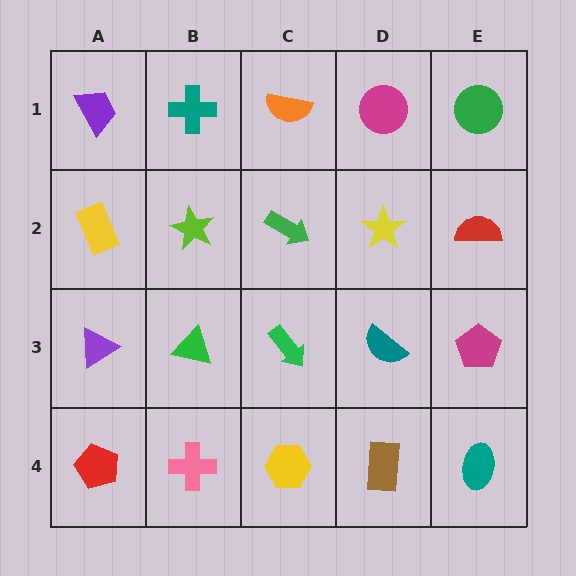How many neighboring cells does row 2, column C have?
4.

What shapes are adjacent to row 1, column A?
A yellow rectangle (row 2, column A), a teal cross (row 1, column B).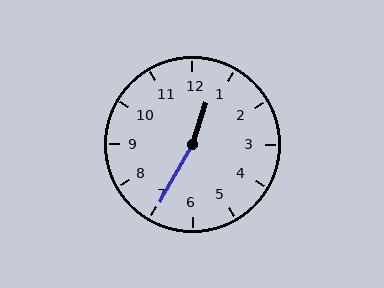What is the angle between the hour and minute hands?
Approximately 168 degrees.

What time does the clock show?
12:35.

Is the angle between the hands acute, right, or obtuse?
It is obtuse.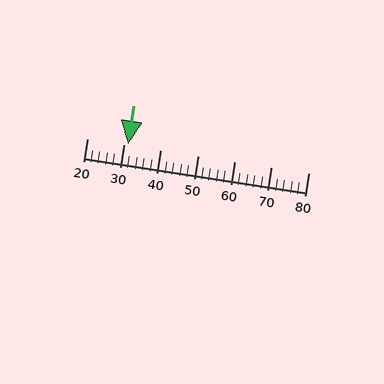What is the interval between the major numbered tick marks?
The major tick marks are spaced 10 units apart.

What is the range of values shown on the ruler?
The ruler shows values from 20 to 80.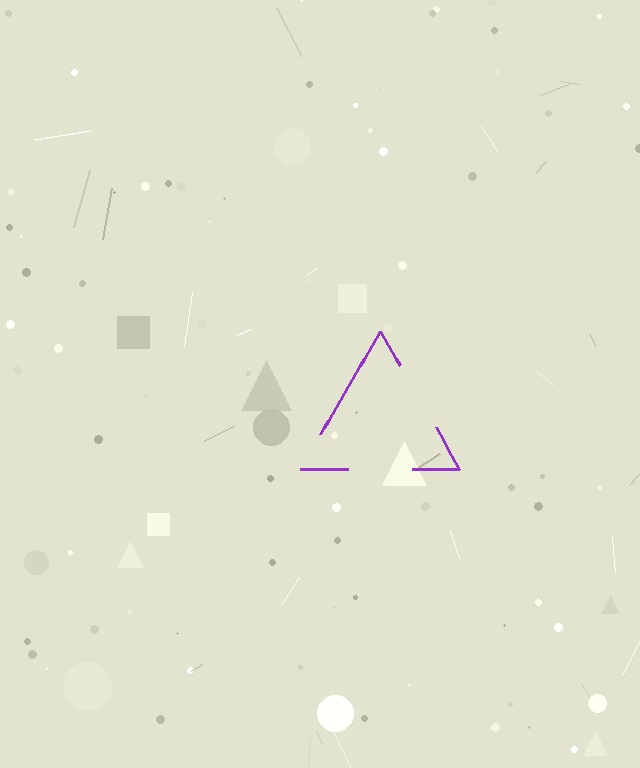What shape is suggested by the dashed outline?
The dashed outline suggests a triangle.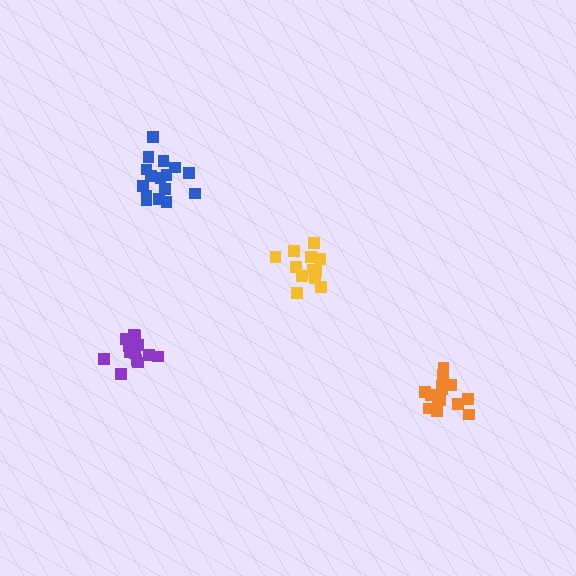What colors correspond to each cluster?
The clusters are colored: yellow, orange, purple, blue.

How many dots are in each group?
Group 1: 13 dots, Group 2: 14 dots, Group 3: 14 dots, Group 4: 16 dots (57 total).